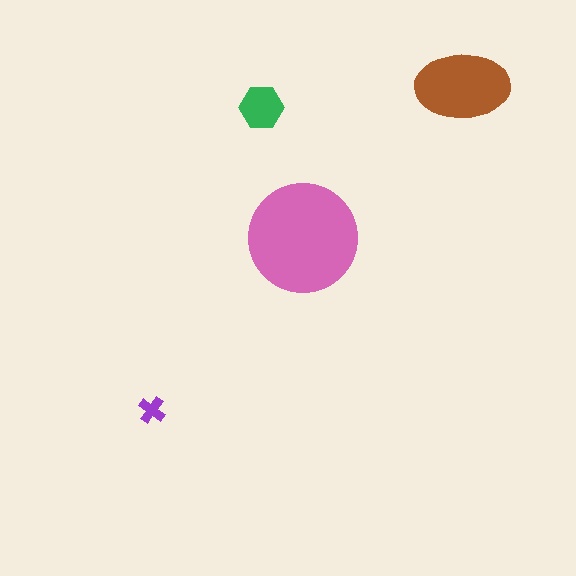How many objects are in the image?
There are 4 objects in the image.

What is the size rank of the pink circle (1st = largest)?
1st.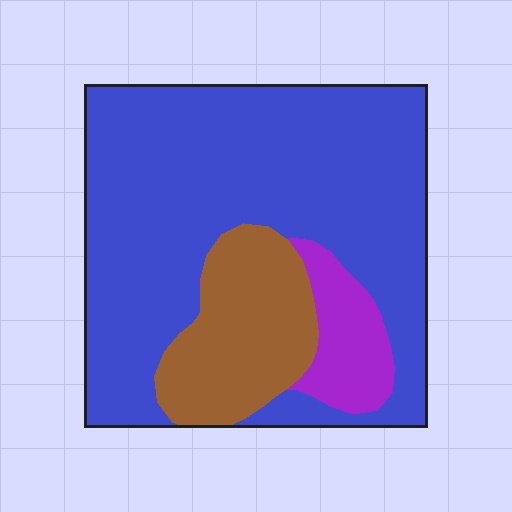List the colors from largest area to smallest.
From largest to smallest: blue, brown, purple.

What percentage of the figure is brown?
Brown covers 19% of the figure.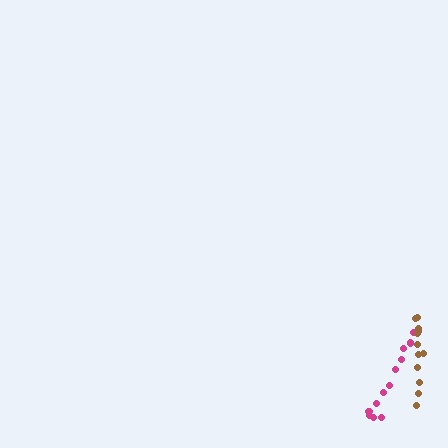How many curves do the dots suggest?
There are 2 distinct paths.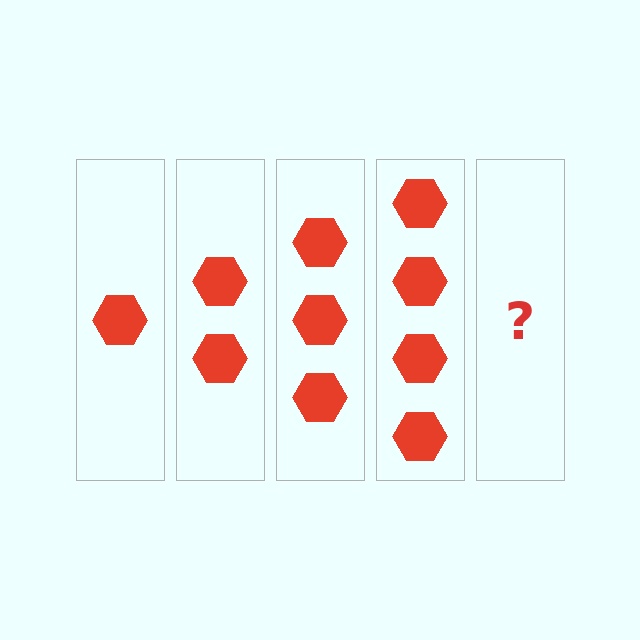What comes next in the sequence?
The next element should be 5 hexagons.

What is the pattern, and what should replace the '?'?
The pattern is that each step adds one more hexagon. The '?' should be 5 hexagons.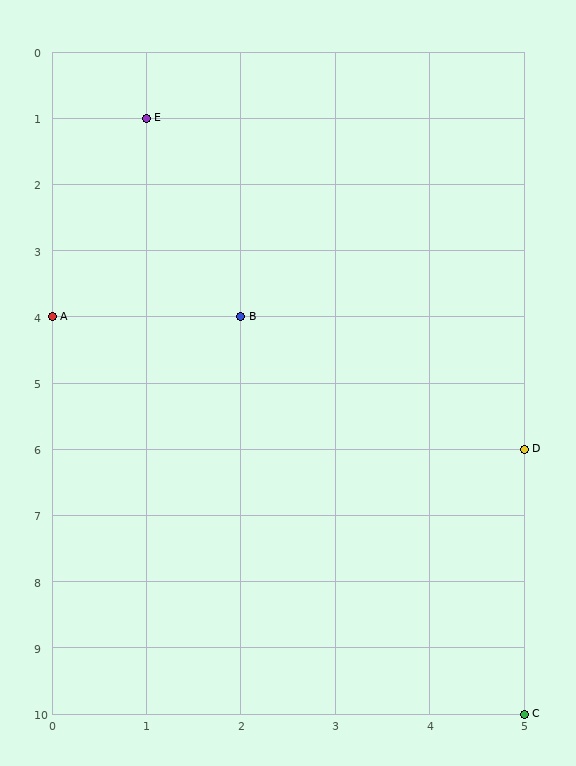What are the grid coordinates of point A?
Point A is at grid coordinates (0, 4).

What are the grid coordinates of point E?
Point E is at grid coordinates (1, 1).